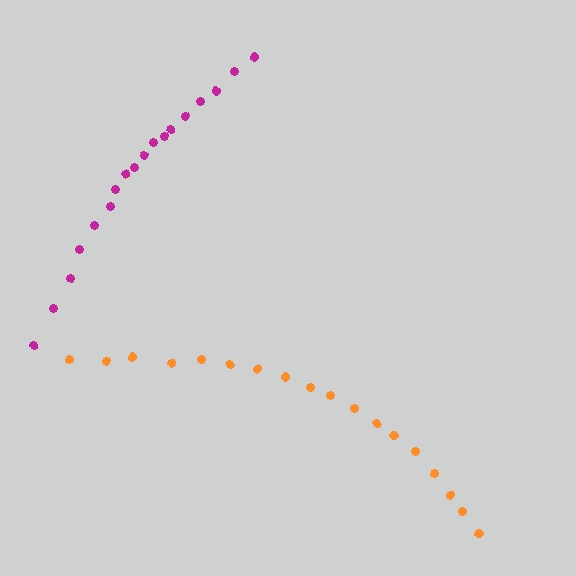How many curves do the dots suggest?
There are 2 distinct paths.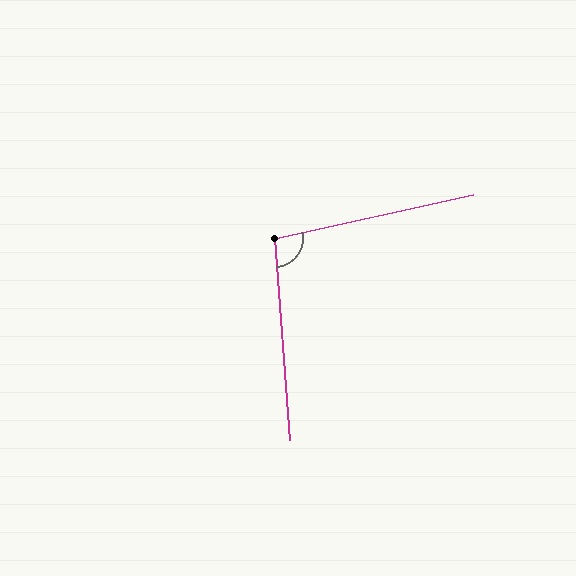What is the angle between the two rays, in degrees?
Approximately 98 degrees.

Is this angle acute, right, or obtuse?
It is obtuse.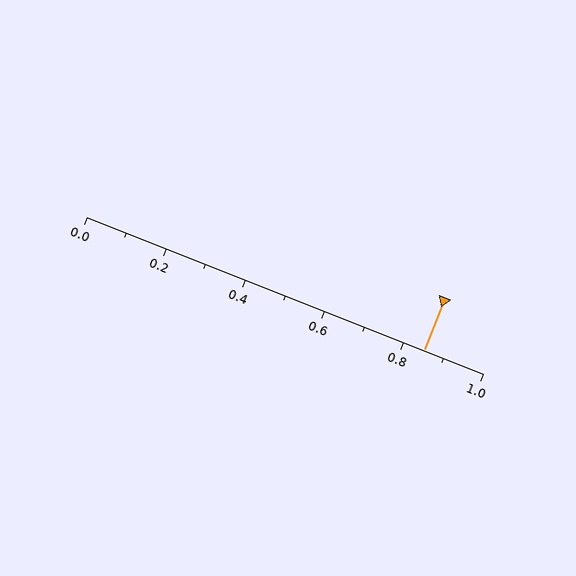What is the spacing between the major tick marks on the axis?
The major ticks are spaced 0.2 apart.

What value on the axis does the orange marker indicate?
The marker indicates approximately 0.85.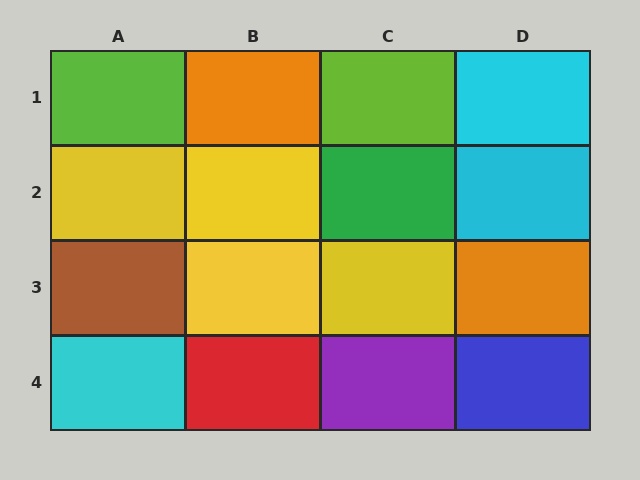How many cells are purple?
1 cell is purple.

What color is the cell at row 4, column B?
Red.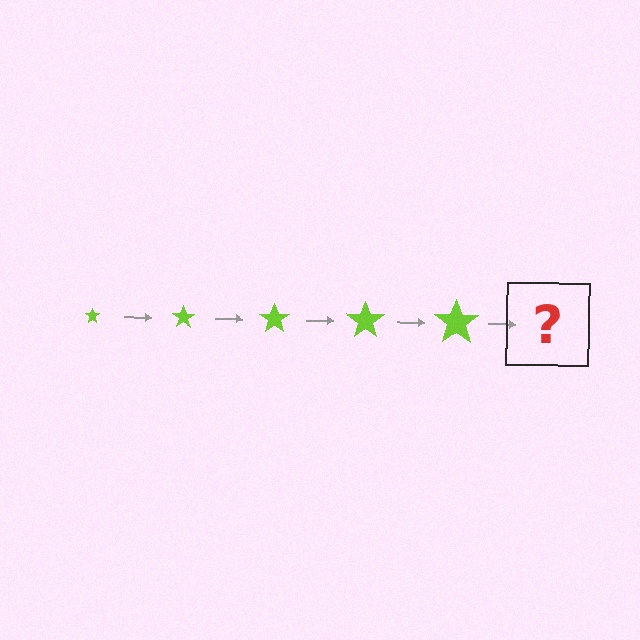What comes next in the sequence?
The next element should be a lime star, larger than the previous one.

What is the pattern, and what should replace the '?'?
The pattern is that the star gets progressively larger each step. The '?' should be a lime star, larger than the previous one.